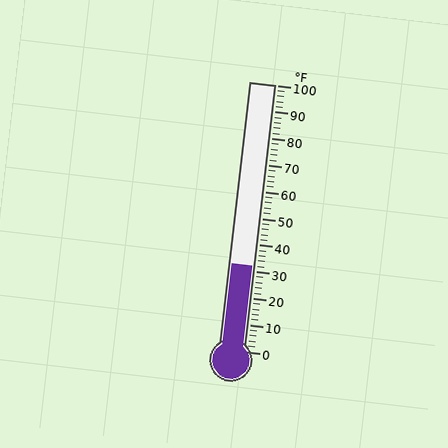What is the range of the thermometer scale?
The thermometer scale ranges from 0°F to 100°F.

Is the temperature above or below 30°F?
The temperature is above 30°F.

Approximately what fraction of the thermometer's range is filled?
The thermometer is filled to approximately 30% of its range.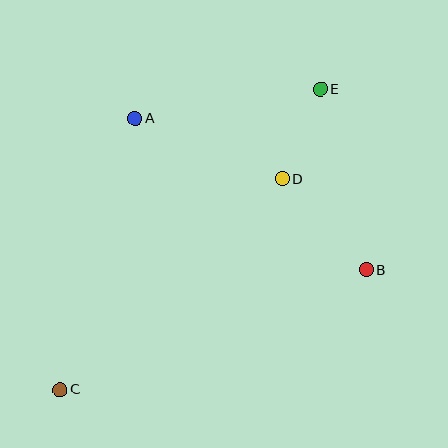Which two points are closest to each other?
Points D and E are closest to each other.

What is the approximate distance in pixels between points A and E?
The distance between A and E is approximately 187 pixels.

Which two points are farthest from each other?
Points C and E are farthest from each other.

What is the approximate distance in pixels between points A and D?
The distance between A and D is approximately 160 pixels.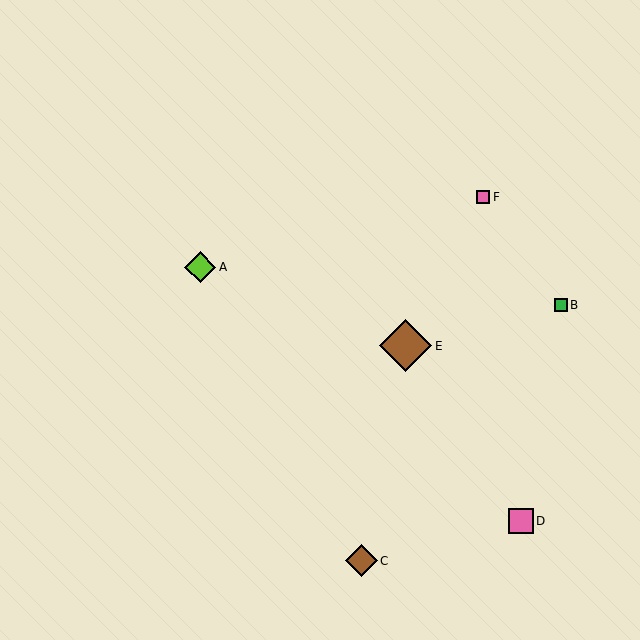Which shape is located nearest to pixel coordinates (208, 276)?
The lime diamond (labeled A) at (200, 267) is nearest to that location.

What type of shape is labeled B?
Shape B is a green square.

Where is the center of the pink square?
The center of the pink square is at (483, 197).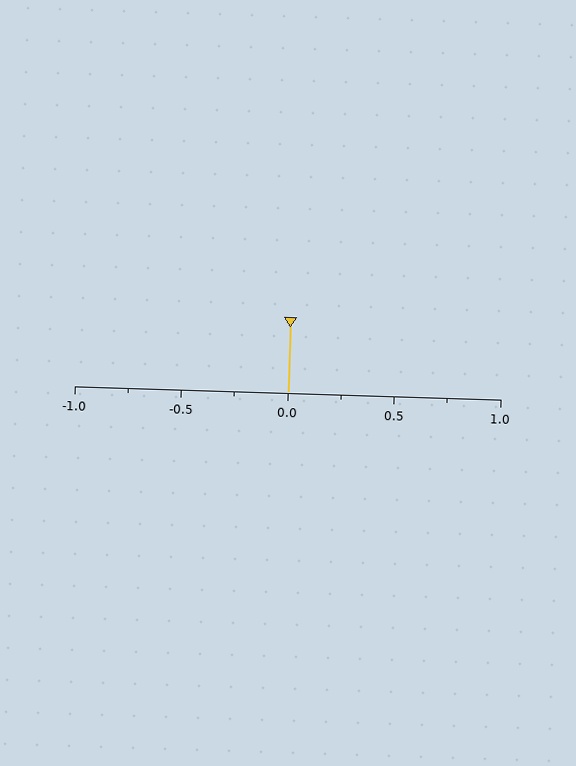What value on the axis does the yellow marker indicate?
The marker indicates approximately 0.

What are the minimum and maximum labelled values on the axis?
The axis runs from -1.0 to 1.0.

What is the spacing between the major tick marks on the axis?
The major ticks are spaced 0.5 apart.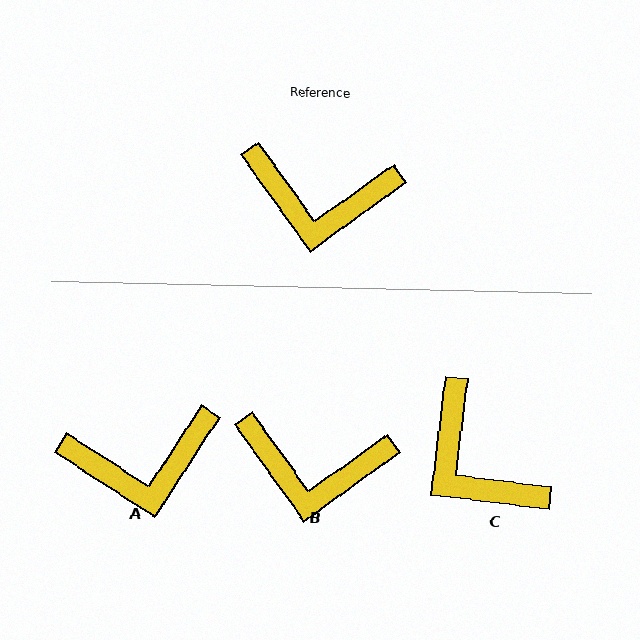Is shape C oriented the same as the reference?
No, it is off by about 43 degrees.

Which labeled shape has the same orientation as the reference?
B.